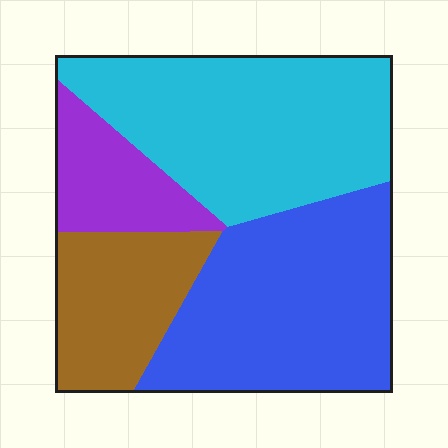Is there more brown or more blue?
Blue.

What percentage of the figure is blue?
Blue covers around 35% of the figure.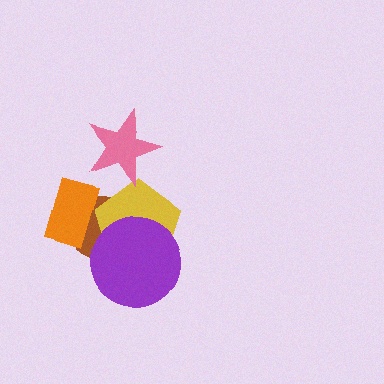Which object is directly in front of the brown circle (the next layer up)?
The orange rectangle is directly in front of the brown circle.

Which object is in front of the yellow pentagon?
The purple circle is in front of the yellow pentagon.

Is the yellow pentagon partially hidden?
Yes, it is partially covered by another shape.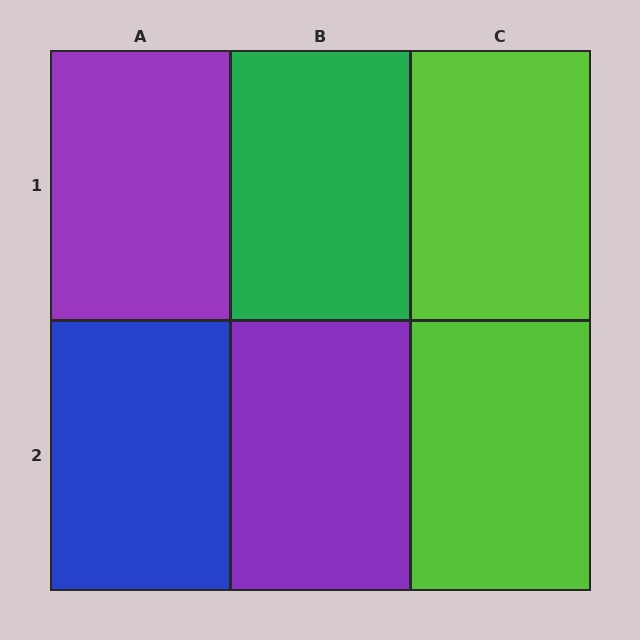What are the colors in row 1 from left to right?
Purple, green, lime.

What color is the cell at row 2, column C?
Lime.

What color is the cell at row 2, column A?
Blue.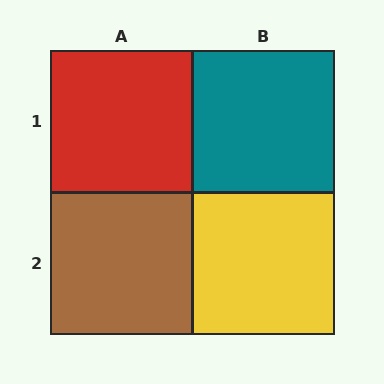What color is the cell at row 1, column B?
Teal.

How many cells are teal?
1 cell is teal.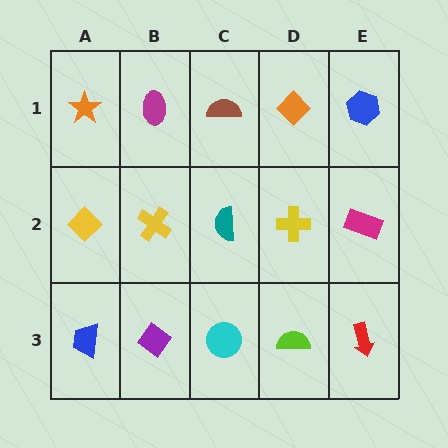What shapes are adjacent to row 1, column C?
A teal semicircle (row 2, column C), a magenta ellipse (row 1, column B), an orange diamond (row 1, column D).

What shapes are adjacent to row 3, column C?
A teal semicircle (row 2, column C), a purple diamond (row 3, column B), a lime semicircle (row 3, column D).